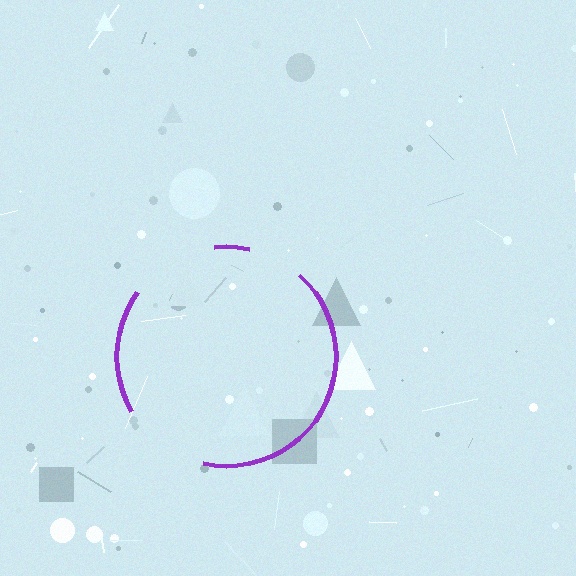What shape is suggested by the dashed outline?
The dashed outline suggests a circle.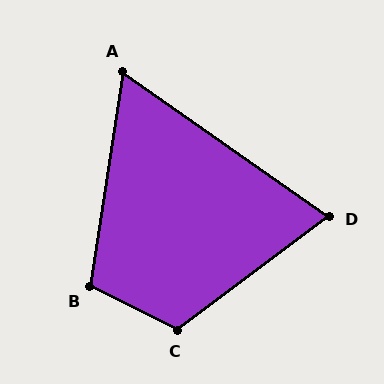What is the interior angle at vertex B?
Approximately 108 degrees (obtuse).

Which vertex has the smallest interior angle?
A, at approximately 64 degrees.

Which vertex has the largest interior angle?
C, at approximately 116 degrees.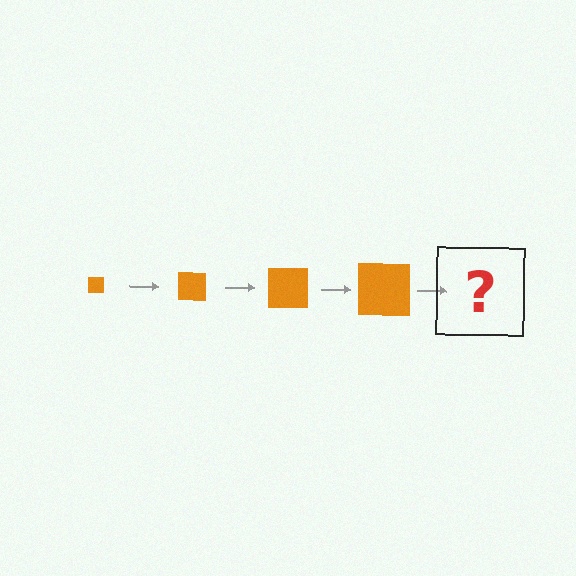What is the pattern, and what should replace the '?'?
The pattern is that the square gets progressively larger each step. The '?' should be an orange square, larger than the previous one.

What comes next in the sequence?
The next element should be an orange square, larger than the previous one.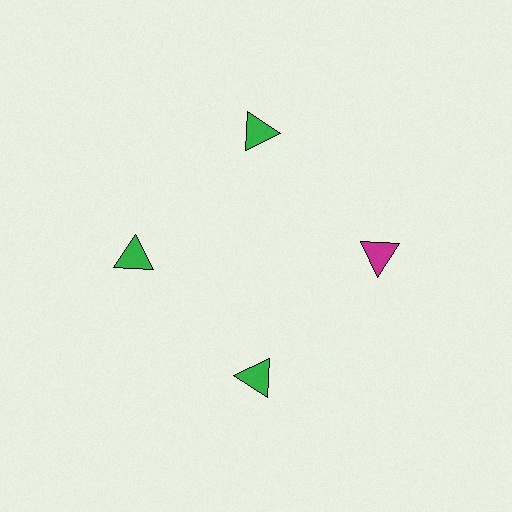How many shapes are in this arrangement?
There are 4 shapes arranged in a ring pattern.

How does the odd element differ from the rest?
It has a different color: magenta instead of green.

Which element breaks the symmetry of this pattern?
The magenta triangle at roughly the 3 o'clock position breaks the symmetry. All other shapes are green triangles.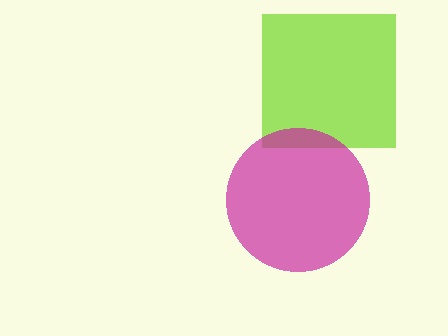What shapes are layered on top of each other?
The layered shapes are: a lime square, a magenta circle.